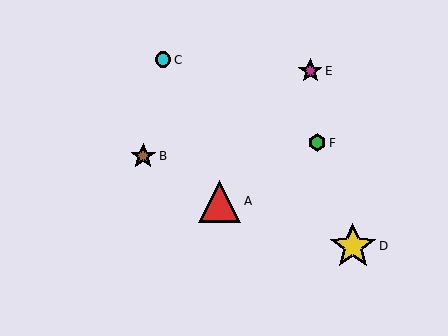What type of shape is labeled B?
Shape B is a brown star.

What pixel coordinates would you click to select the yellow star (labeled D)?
Click at (353, 246) to select the yellow star D.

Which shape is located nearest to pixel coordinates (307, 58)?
The magenta star (labeled E) at (310, 71) is nearest to that location.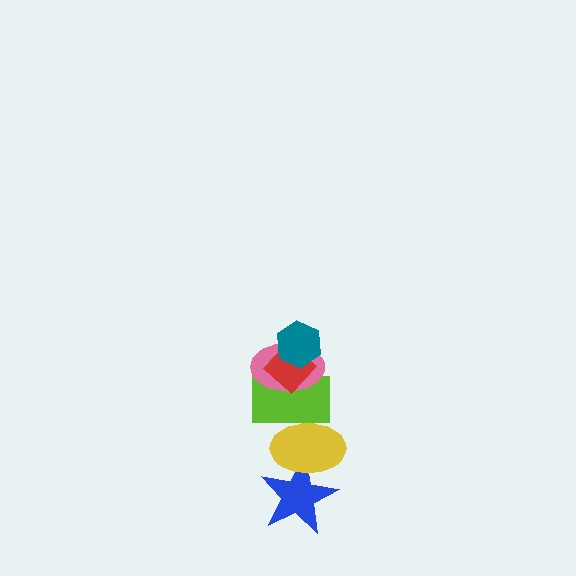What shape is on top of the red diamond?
The teal hexagon is on top of the red diamond.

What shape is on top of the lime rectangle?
The pink ellipse is on top of the lime rectangle.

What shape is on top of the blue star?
The yellow ellipse is on top of the blue star.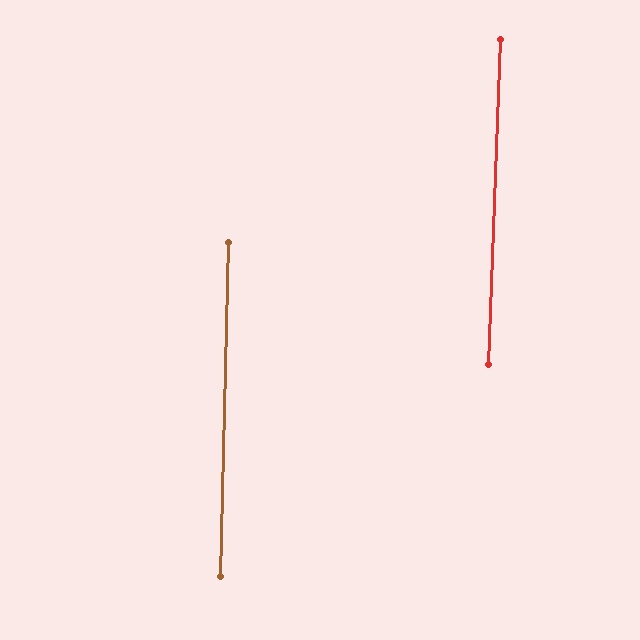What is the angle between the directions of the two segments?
Approximately 1 degree.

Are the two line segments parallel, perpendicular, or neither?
Parallel — their directions differ by only 0.6°.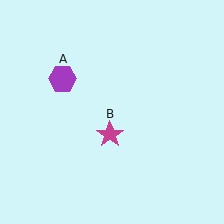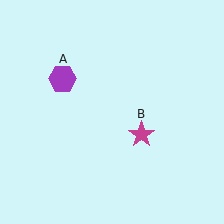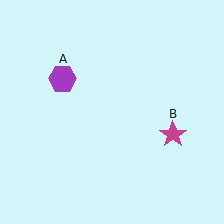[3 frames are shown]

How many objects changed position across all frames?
1 object changed position: magenta star (object B).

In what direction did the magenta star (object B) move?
The magenta star (object B) moved right.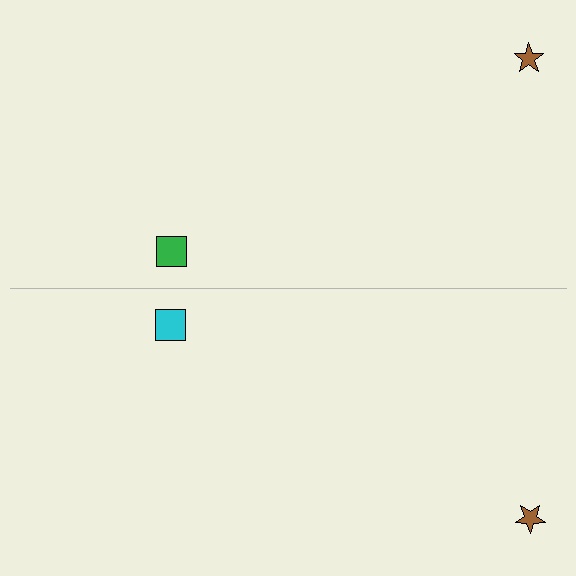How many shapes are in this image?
There are 4 shapes in this image.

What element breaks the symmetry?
The cyan square on the bottom side breaks the symmetry — its mirror counterpart is green.